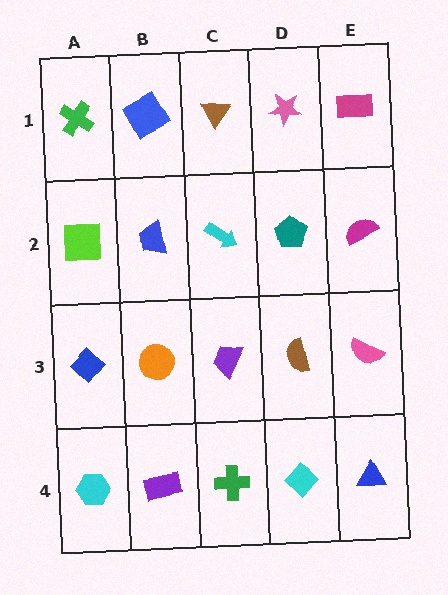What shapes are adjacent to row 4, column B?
An orange circle (row 3, column B), a cyan hexagon (row 4, column A), a green cross (row 4, column C).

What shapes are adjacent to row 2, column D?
A pink star (row 1, column D), a brown semicircle (row 3, column D), a cyan arrow (row 2, column C), a magenta semicircle (row 2, column E).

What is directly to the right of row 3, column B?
A purple trapezoid.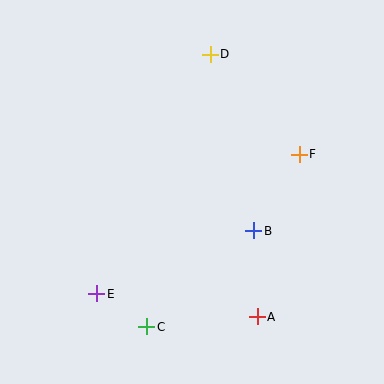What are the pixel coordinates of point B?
Point B is at (254, 231).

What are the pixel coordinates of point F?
Point F is at (299, 154).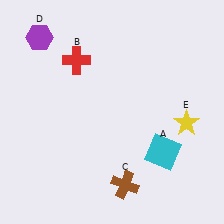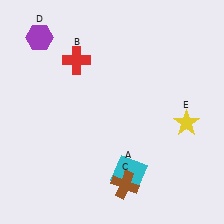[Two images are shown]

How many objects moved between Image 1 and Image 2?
1 object moved between the two images.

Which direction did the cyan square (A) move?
The cyan square (A) moved left.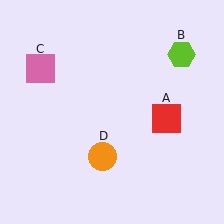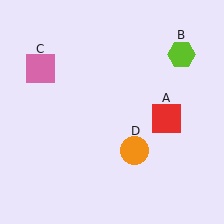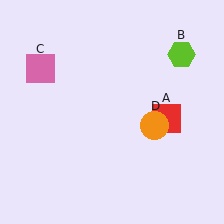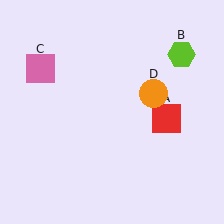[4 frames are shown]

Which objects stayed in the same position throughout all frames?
Red square (object A) and lime hexagon (object B) and pink square (object C) remained stationary.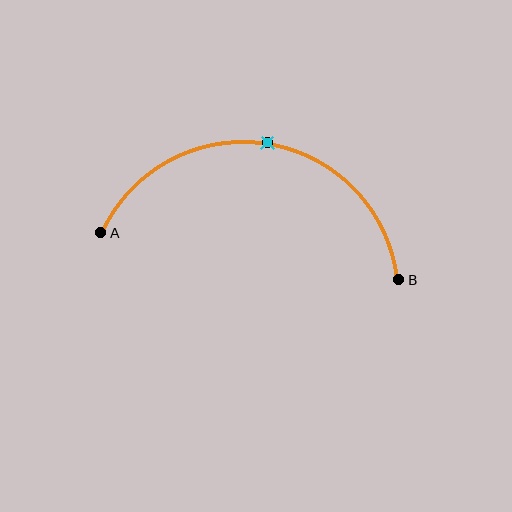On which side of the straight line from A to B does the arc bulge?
The arc bulges above the straight line connecting A and B.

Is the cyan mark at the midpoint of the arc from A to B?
Yes. The cyan mark lies on the arc at equal arc-length from both A and B — it is the arc midpoint.